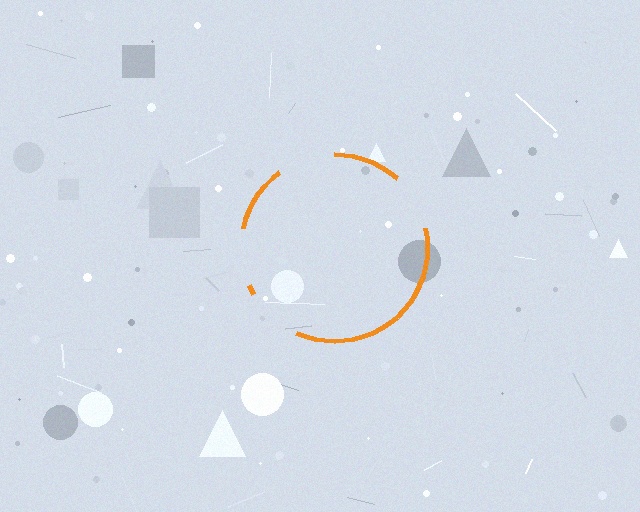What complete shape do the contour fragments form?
The contour fragments form a circle.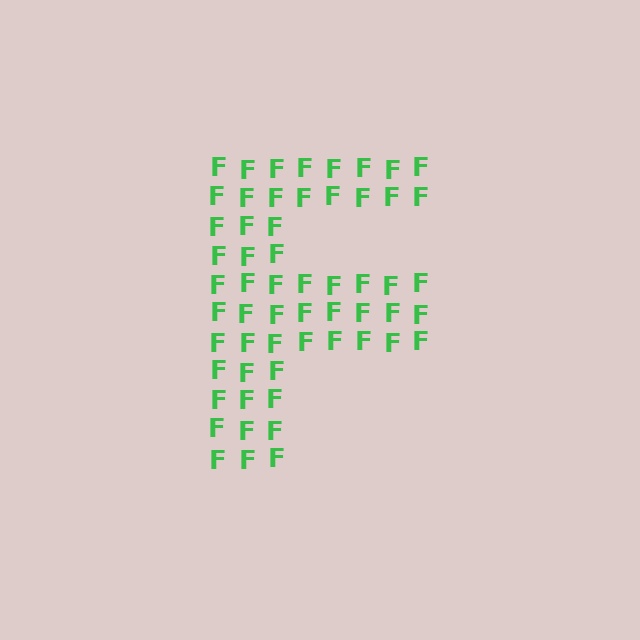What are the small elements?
The small elements are letter F's.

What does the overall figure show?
The overall figure shows the letter F.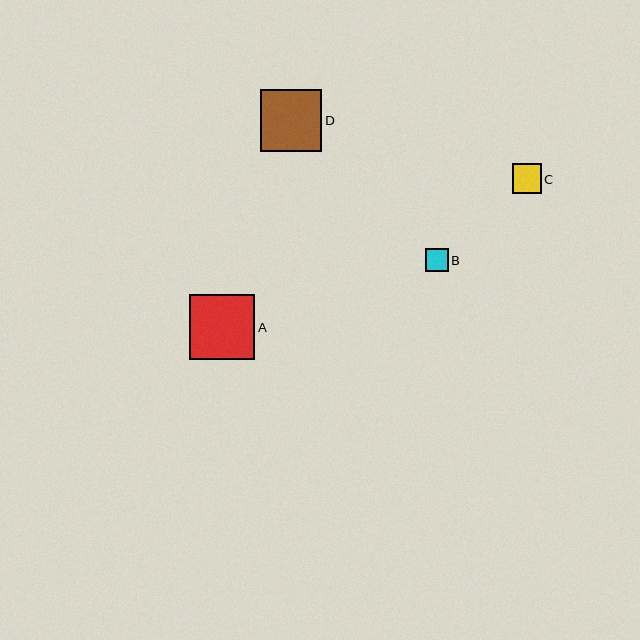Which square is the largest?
Square A is the largest with a size of approximately 65 pixels.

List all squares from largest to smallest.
From largest to smallest: A, D, C, B.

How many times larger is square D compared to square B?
Square D is approximately 2.7 times the size of square B.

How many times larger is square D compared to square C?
Square D is approximately 2.1 times the size of square C.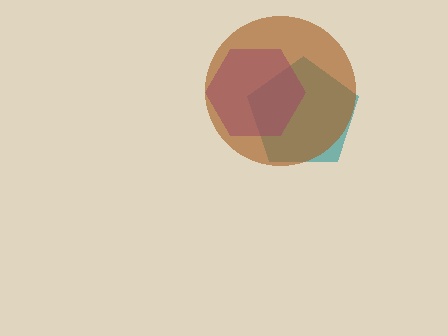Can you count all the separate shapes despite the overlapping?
Yes, there are 3 separate shapes.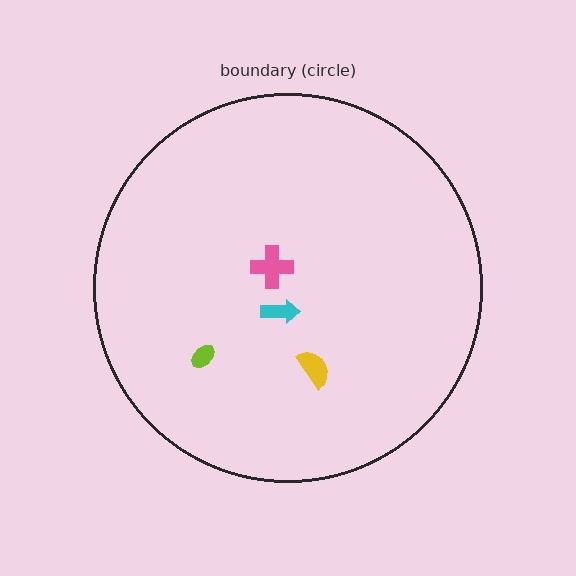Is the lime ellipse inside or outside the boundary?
Inside.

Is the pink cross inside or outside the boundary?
Inside.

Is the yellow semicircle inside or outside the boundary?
Inside.